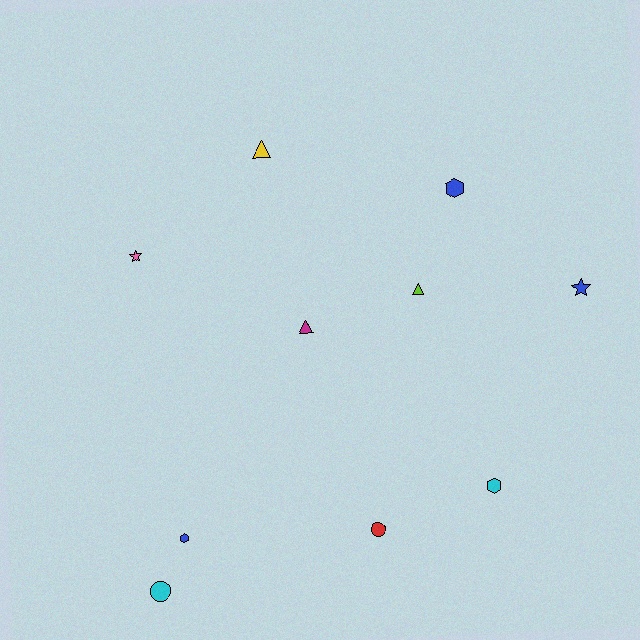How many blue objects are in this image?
There are 3 blue objects.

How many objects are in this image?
There are 10 objects.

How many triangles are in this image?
There are 3 triangles.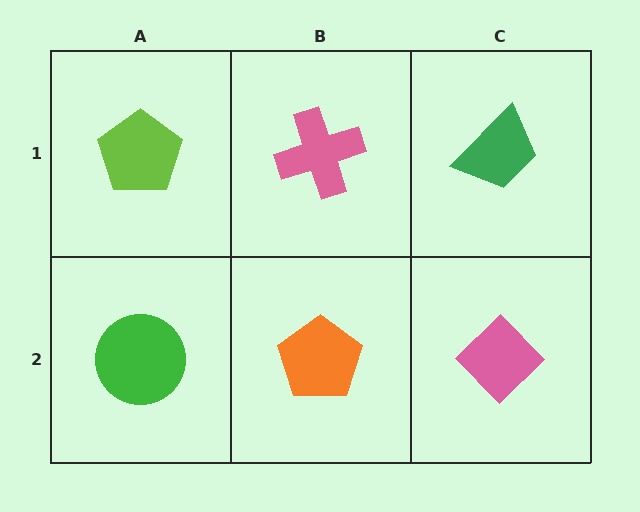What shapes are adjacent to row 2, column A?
A lime pentagon (row 1, column A), an orange pentagon (row 2, column B).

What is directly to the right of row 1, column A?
A pink cross.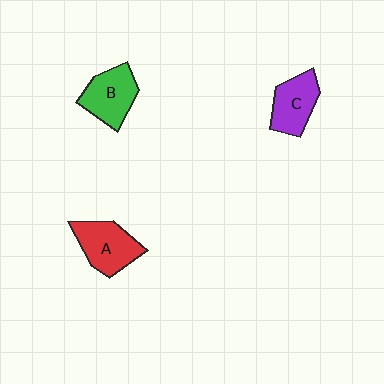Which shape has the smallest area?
Shape C (purple).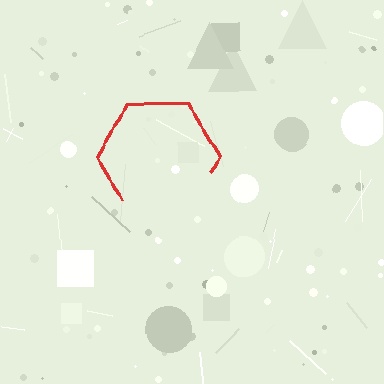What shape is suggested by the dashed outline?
The dashed outline suggests a hexagon.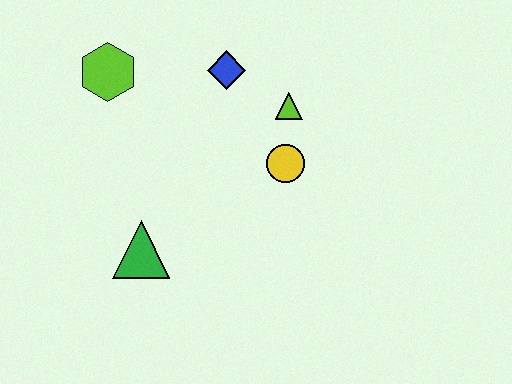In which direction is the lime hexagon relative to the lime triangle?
The lime hexagon is to the left of the lime triangle.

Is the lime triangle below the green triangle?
No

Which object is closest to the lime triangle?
The yellow circle is closest to the lime triangle.